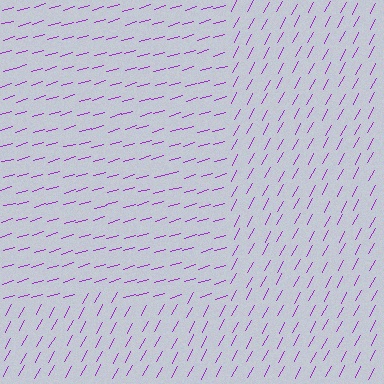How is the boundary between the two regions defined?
The boundary is defined purely by a change in line orientation (approximately 45 degrees difference). All lines are the same color and thickness.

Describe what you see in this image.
The image is filled with small purple line segments. A rectangle region in the image has lines oriented differently from the surrounding lines, creating a visible texture boundary.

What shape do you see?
I see a rectangle.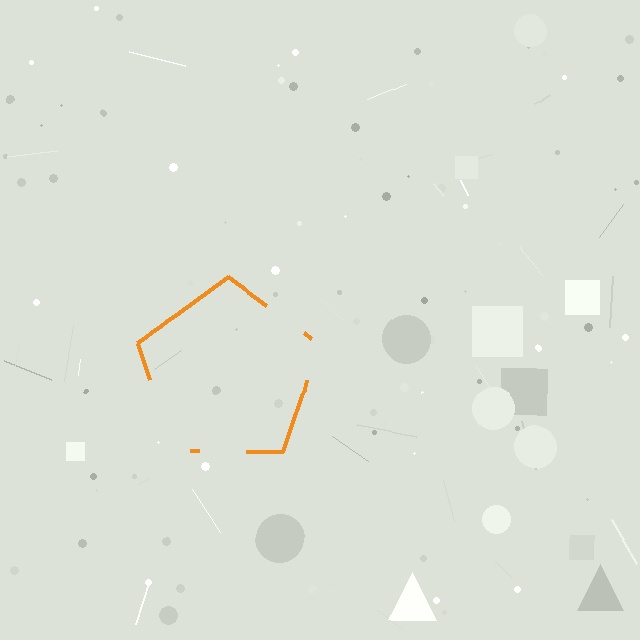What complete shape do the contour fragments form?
The contour fragments form a pentagon.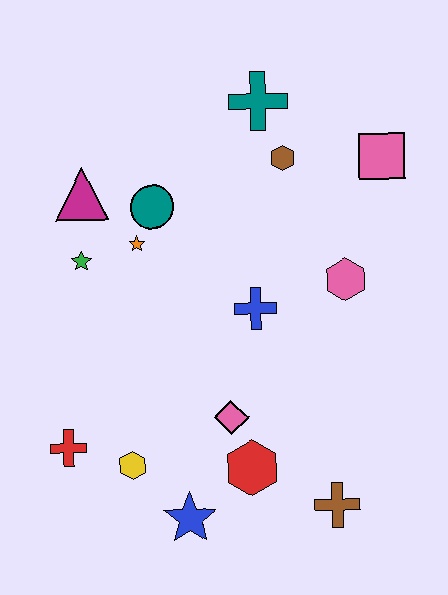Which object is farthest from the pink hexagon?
The red cross is farthest from the pink hexagon.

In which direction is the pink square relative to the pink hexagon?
The pink square is above the pink hexagon.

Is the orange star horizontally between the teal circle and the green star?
Yes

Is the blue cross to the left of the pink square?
Yes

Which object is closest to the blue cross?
The pink hexagon is closest to the blue cross.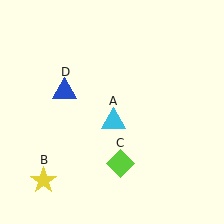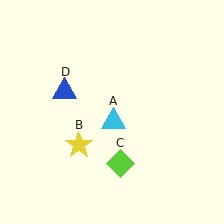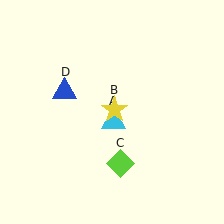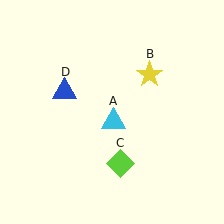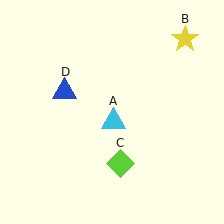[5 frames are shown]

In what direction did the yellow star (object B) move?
The yellow star (object B) moved up and to the right.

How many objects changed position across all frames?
1 object changed position: yellow star (object B).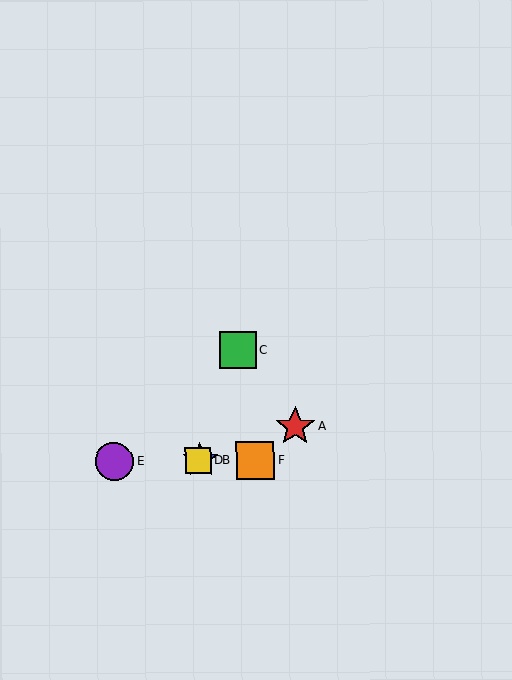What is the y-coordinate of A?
Object A is at y≈426.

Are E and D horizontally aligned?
Yes, both are at y≈461.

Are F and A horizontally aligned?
No, F is at y≈460 and A is at y≈426.